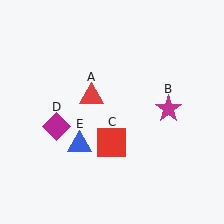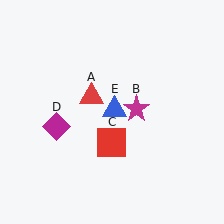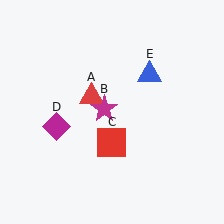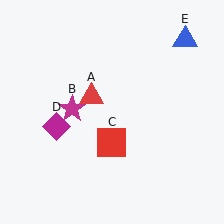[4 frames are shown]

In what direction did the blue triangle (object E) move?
The blue triangle (object E) moved up and to the right.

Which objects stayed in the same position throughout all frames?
Red triangle (object A) and red square (object C) and magenta diamond (object D) remained stationary.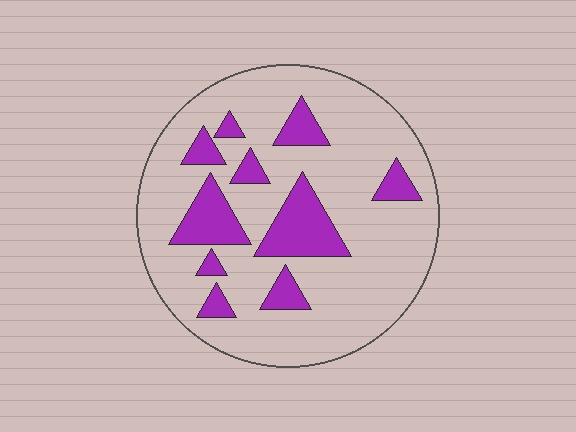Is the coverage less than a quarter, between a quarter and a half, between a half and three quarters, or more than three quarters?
Less than a quarter.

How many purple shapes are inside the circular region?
10.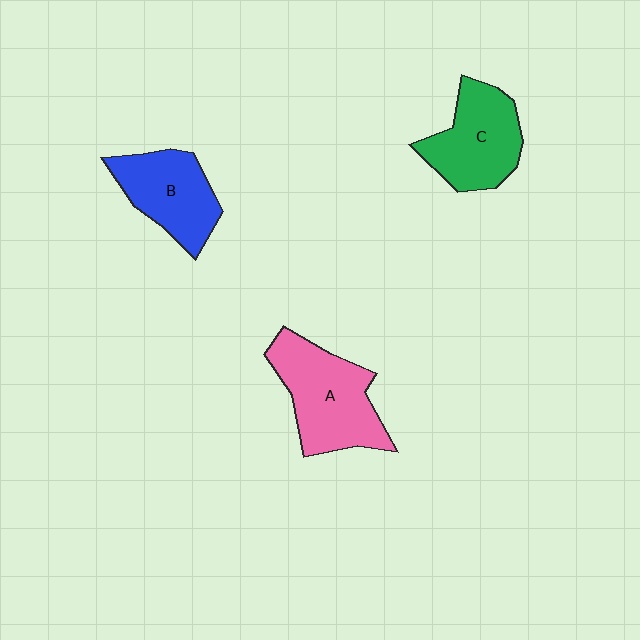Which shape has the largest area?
Shape A (pink).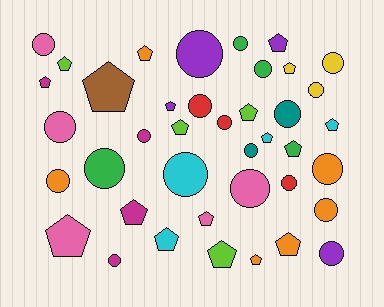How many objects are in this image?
There are 40 objects.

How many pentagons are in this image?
There are 19 pentagons.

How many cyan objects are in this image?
There are 4 cyan objects.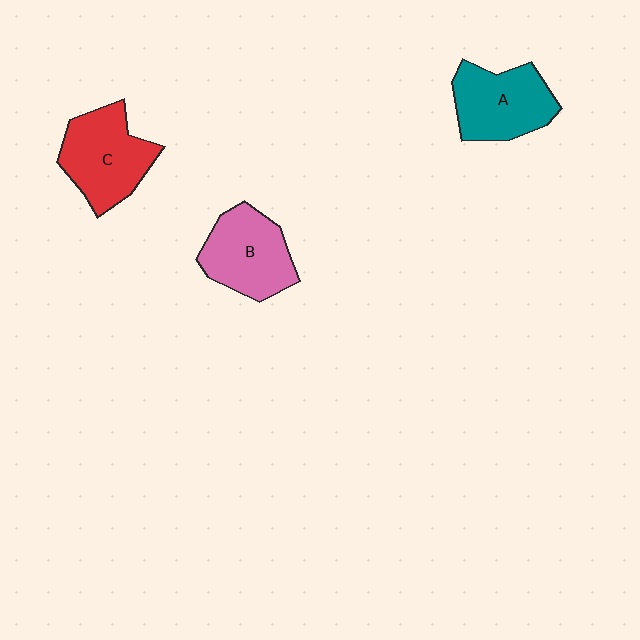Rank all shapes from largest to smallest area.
From largest to smallest: C (red), A (teal), B (pink).